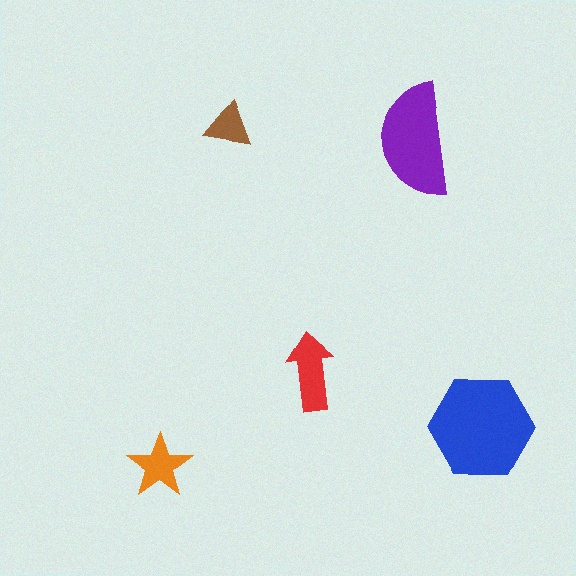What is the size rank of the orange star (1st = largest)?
4th.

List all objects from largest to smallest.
The blue hexagon, the purple semicircle, the red arrow, the orange star, the brown triangle.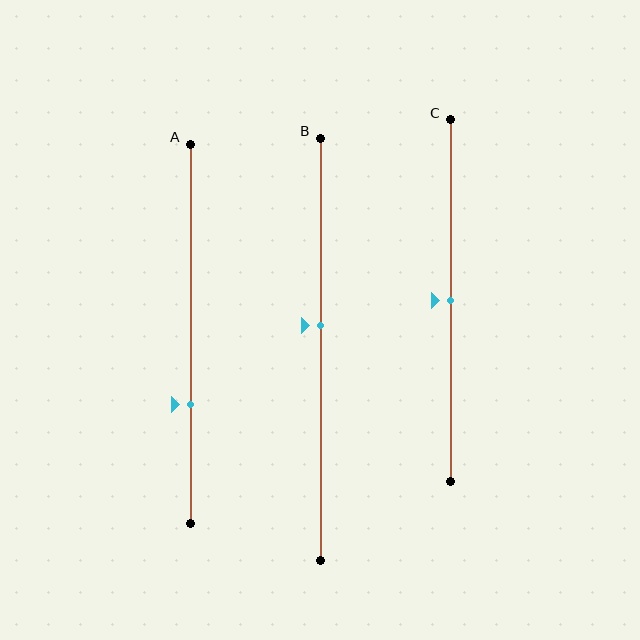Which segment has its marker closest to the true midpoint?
Segment C has its marker closest to the true midpoint.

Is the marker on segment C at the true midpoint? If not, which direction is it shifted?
Yes, the marker on segment C is at the true midpoint.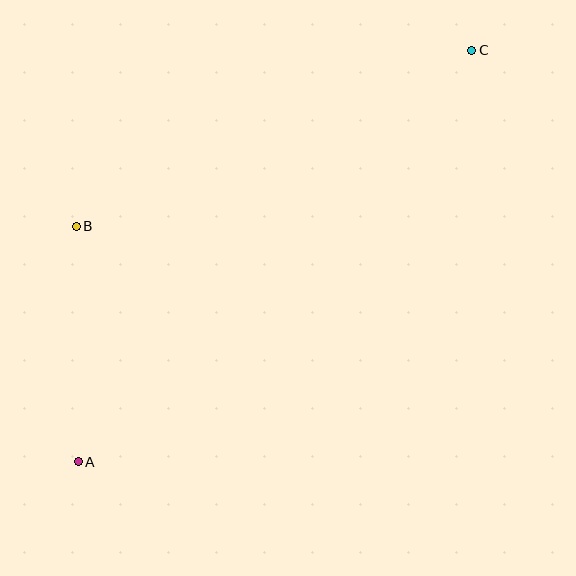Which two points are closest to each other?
Points A and B are closest to each other.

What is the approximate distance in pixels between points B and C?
The distance between B and C is approximately 433 pixels.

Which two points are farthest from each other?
Points A and C are farthest from each other.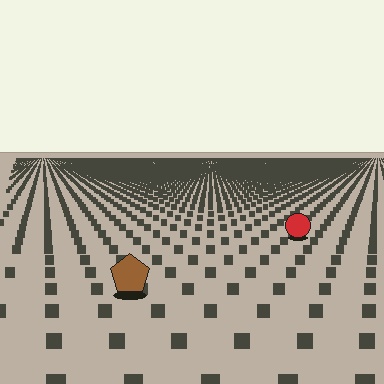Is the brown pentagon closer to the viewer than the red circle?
Yes. The brown pentagon is closer — you can tell from the texture gradient: the ground texture is coarser near it.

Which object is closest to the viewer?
The brown pentagon is closest. The texture marks near it are larger and more spread out.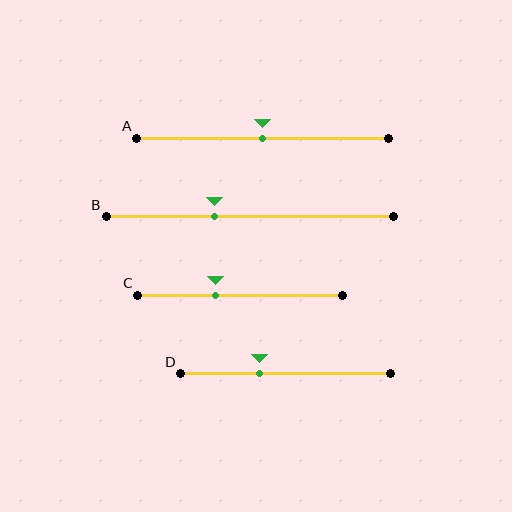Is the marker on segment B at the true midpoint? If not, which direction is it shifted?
No, the marker on segment B is shifted to the left by about 12% of the segment length.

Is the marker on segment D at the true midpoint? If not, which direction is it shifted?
No, the marker on segment D is shifted to the left by about 12% of the segment length.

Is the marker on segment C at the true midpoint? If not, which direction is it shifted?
No, the marker on segment C is shifted to the left by about 12% of the segment length.